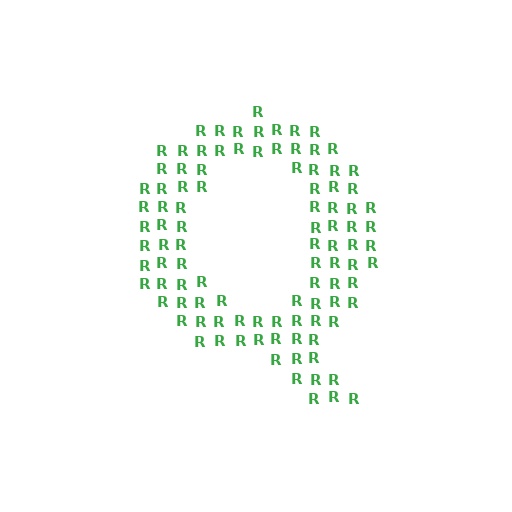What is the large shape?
The large shape is the letter Q.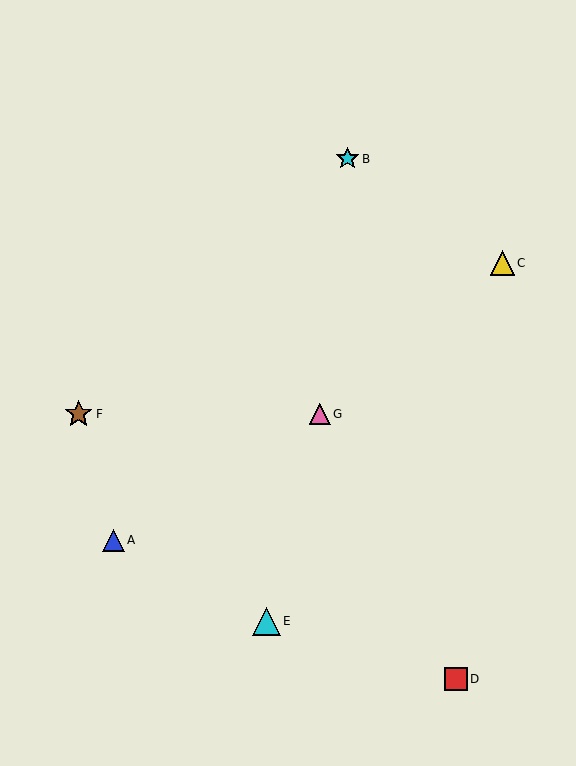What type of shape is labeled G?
Shape G is a pink triangle.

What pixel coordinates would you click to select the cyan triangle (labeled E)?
Click at (266, 621) to select the cyan triangle E.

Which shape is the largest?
The cyan triangle (labeled E) is the largest.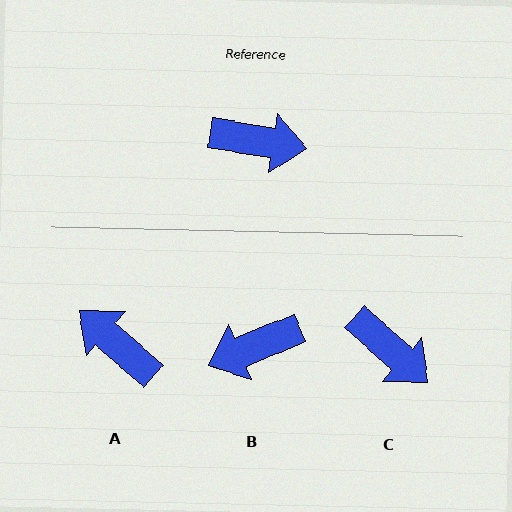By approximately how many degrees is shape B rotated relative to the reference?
Approximately 148 degrees clockwise.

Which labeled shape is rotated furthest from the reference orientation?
B, about 148 degrees away.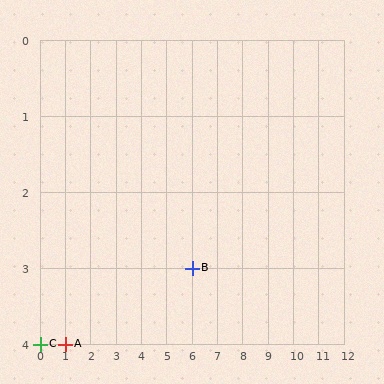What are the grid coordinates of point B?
Point B is at grid coordinates (6, 3).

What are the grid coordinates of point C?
Point C is at grid coordinates (0, 4).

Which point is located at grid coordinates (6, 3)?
Point B is at (6, 3).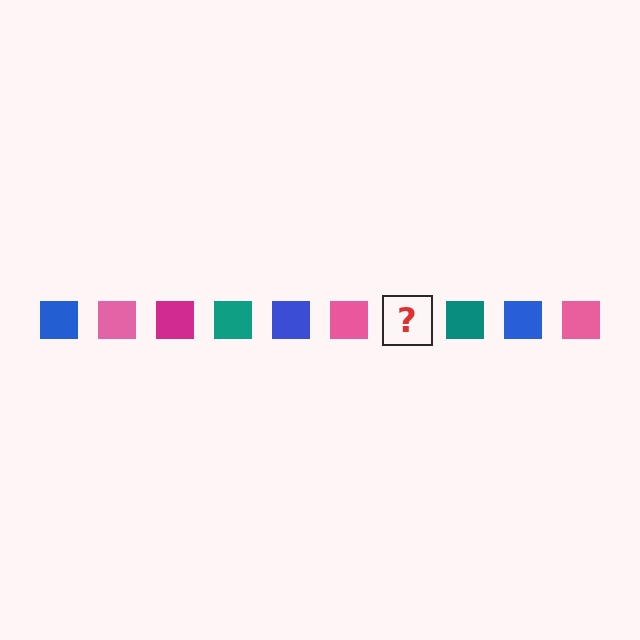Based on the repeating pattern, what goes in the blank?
The blank should be a magenta square.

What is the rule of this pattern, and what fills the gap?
The rule is that the pattern cycles through blue, pink, magenta, teal squares. The gap should be filled with a magenta square.